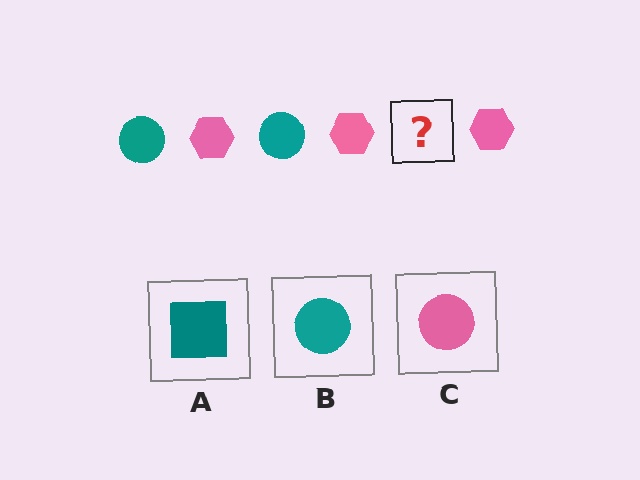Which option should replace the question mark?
Option B.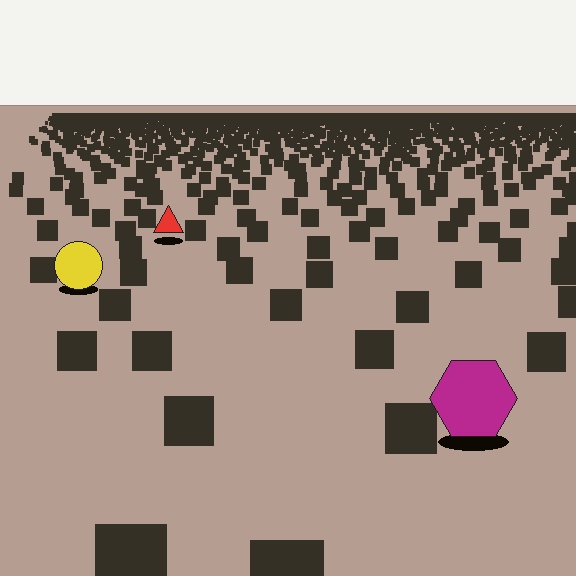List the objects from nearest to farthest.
From nearest to farthest: the magenta hexagon, the yellow circle, the red triangle.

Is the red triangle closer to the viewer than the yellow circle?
No. The yellow circle is closer — you can tell from the texture gradient: the ground texture is coarser near it.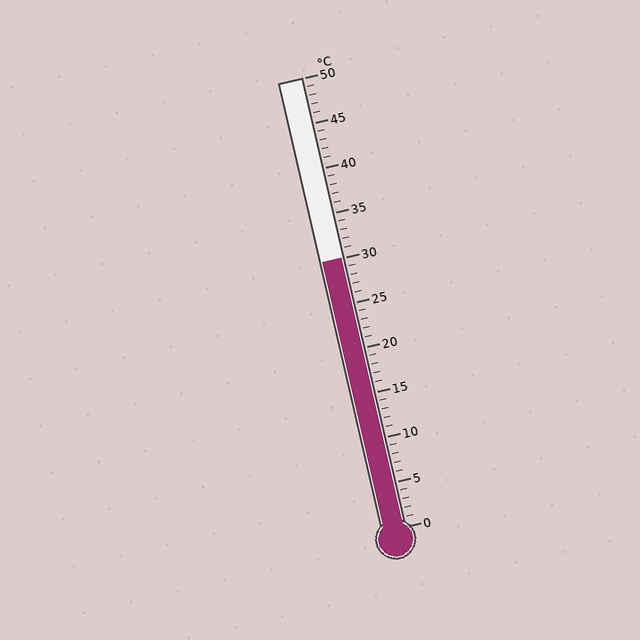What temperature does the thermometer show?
The thermometer shows approximately 30°C.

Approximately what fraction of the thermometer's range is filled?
The thermometer is filled to approximately 60% of its range.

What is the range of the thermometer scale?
The thermometer scale ranges from 0°C to 50°C.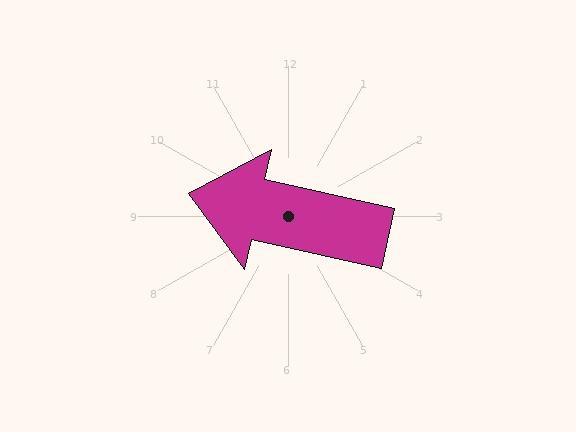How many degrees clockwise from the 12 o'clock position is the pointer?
Approximately 283 degrees.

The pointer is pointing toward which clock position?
Roughly 9 o'clock.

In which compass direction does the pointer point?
West.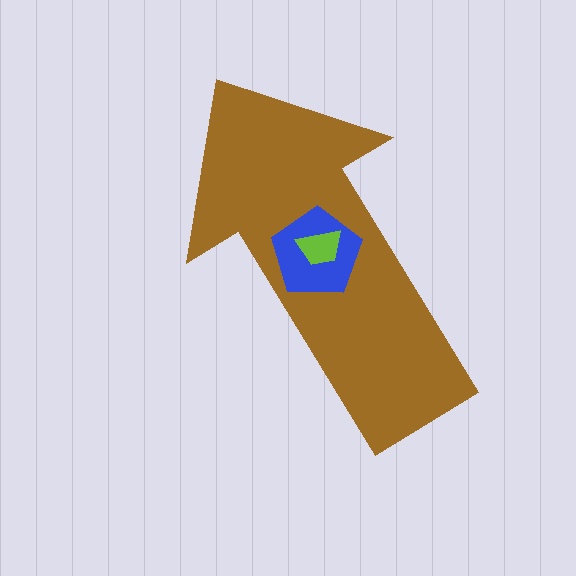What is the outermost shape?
The brown arrow.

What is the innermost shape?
The lime trapezoid.